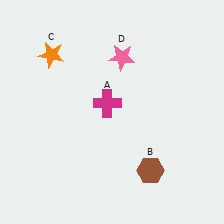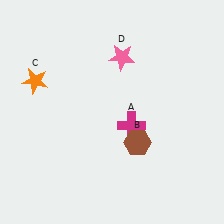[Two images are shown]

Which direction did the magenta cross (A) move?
The magenta cross (A) moved right.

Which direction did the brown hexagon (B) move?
The brown hexagon (B) moved up.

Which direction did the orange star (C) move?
The orange star (C) moved down.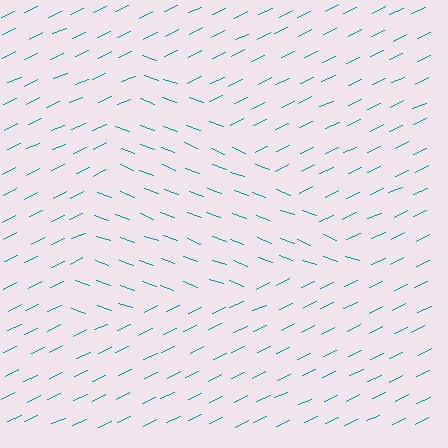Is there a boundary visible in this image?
Yes, there is a texture boundary formed by a change in line orientation.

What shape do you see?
I see a triangle.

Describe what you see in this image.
The image is filled with small teal line segments. A triangle region in the image has lines oriented differently from the surrounding lines, creating a visible texture boundary.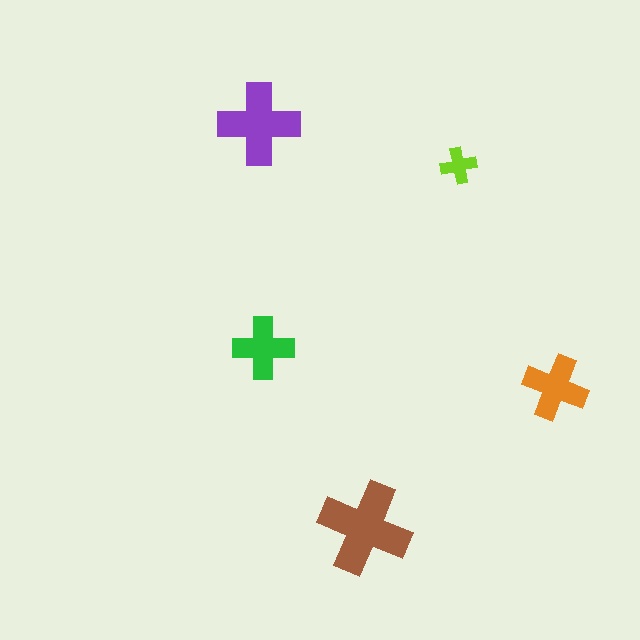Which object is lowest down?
The brown cross is bottommost.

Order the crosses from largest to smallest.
the brown one, the purple one, the orange one, the green one, the lime one.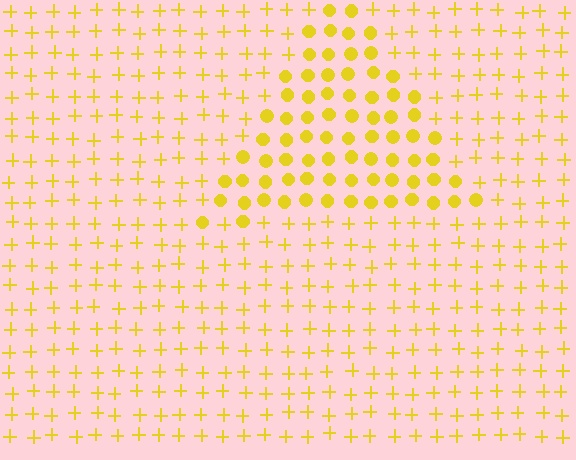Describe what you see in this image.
The image is filled with small yellow elements arranged in a uniform grid. A triangle-shaped region contains circles, while the surrounding area contains plus signs. The boundary is defined purely by the change in element shape.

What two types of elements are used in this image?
The image uses circles inside the triangle region and plus signs outside it.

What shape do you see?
I see a triangle.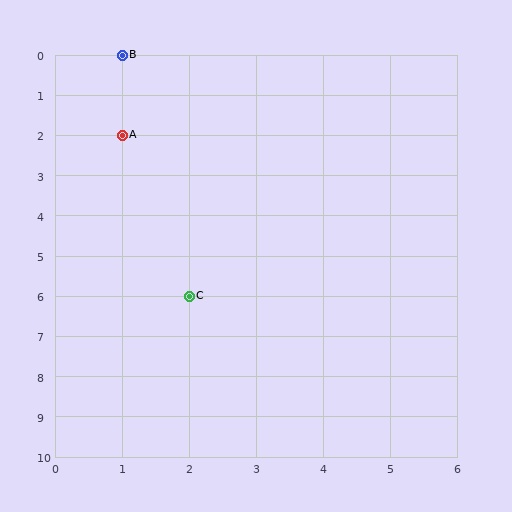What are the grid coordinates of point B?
Point B is at grid coordinates (1, 0).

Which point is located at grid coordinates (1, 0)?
Point B is at (1, 0).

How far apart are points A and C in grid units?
Points A and C are 1 column and 4 rows apart (about 4.1 grid units diagonally).